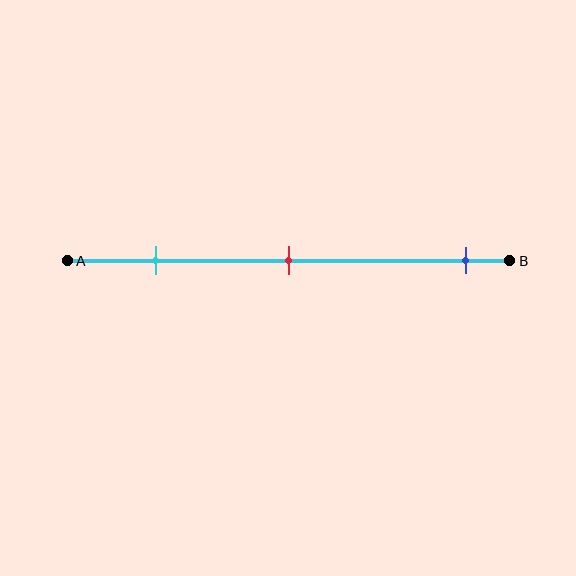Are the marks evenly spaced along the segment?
No, the marks are not evenly spaced.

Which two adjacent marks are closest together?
The cyan and red marks are the closest adjacent pair.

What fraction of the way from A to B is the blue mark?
The blue mark is approximately 90% (0.9) of the way from A to B.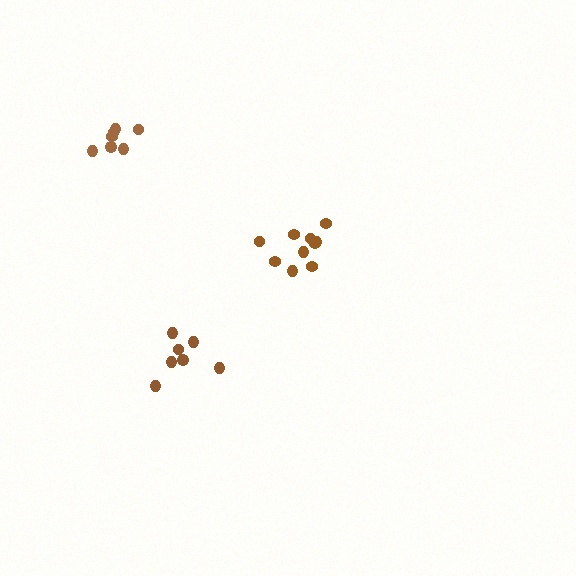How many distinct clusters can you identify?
There are 3 distinct clusters.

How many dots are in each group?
Group 1: 7 dots, Group 2: 7 dots, Group 3: 10 dots (24 total).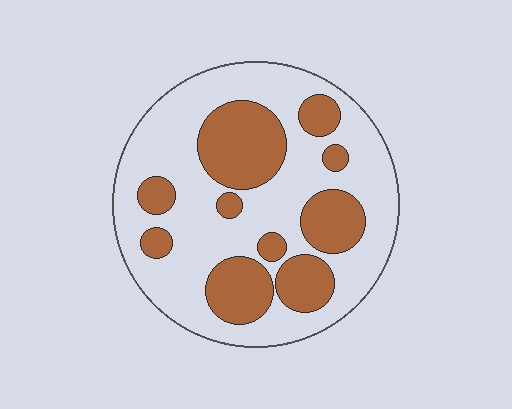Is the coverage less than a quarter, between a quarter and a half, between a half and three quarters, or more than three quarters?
Between a quarter and a half.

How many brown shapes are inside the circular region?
10.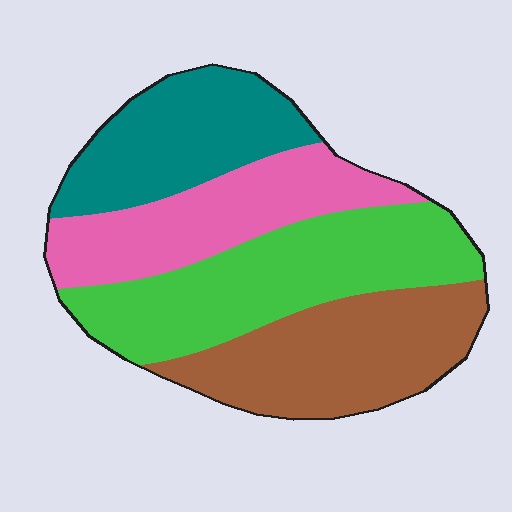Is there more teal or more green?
Green.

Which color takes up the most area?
Green, at roughly 30%.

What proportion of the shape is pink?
Pink covers about 20% of the shape.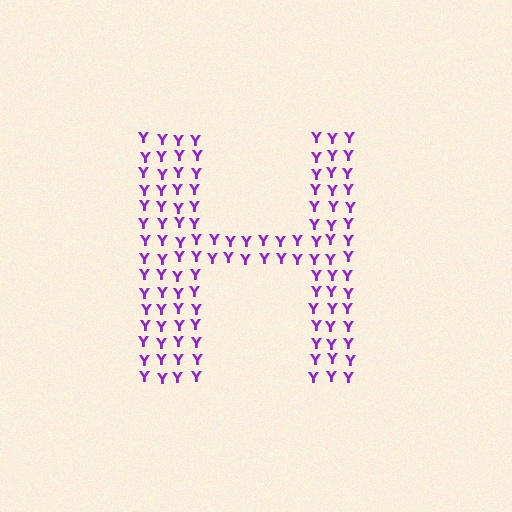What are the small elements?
The small elements are letter Y's.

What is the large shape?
The large shape is the letter H.